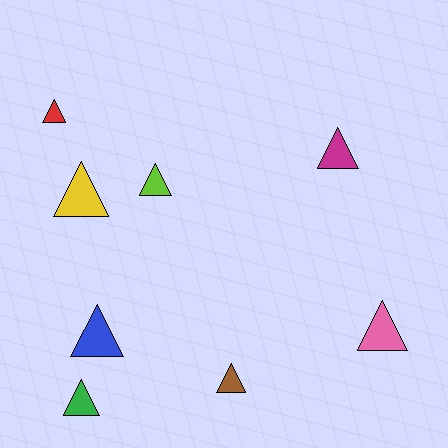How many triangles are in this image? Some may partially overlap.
There are 8 triangles.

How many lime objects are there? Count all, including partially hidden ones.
There is 1 lime object.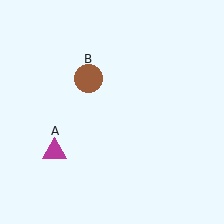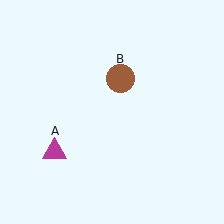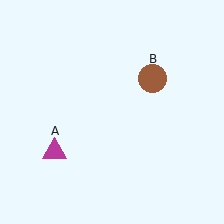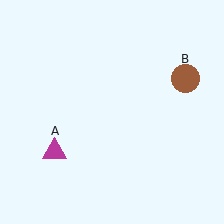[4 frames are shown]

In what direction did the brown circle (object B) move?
The brown circle (object B) moved right.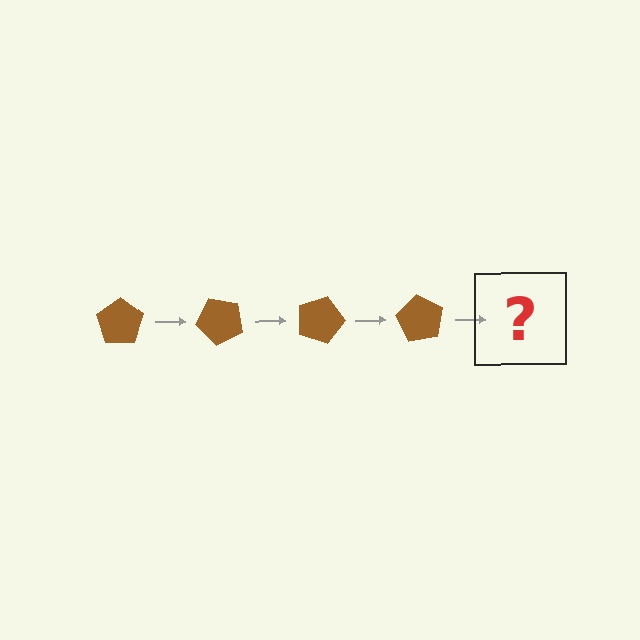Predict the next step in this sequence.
The next step is a brown pentagon rotated 180 degrees.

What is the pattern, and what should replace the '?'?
The pattern is that the pentagon rotates 45 degrees each step. The '?' should be a brown pentagon rotated 180 degrees.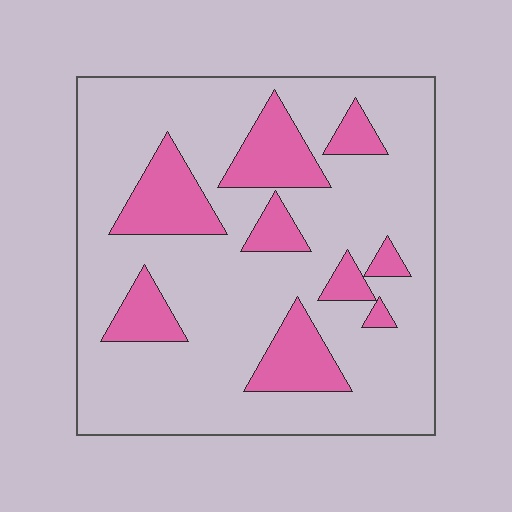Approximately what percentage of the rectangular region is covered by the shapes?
Approximately 20%.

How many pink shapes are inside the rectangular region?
9.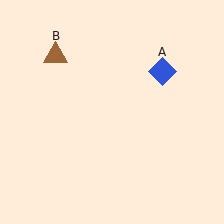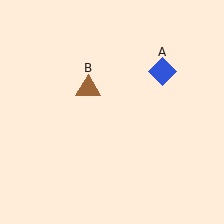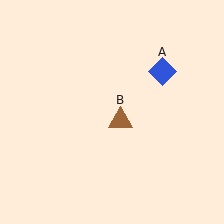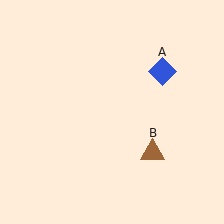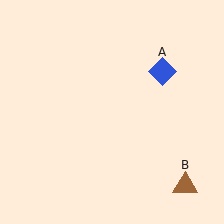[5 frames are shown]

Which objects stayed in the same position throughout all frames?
Blue diamond (object A) remained stationary.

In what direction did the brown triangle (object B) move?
The brown triangle (object B) moved down and to the right.